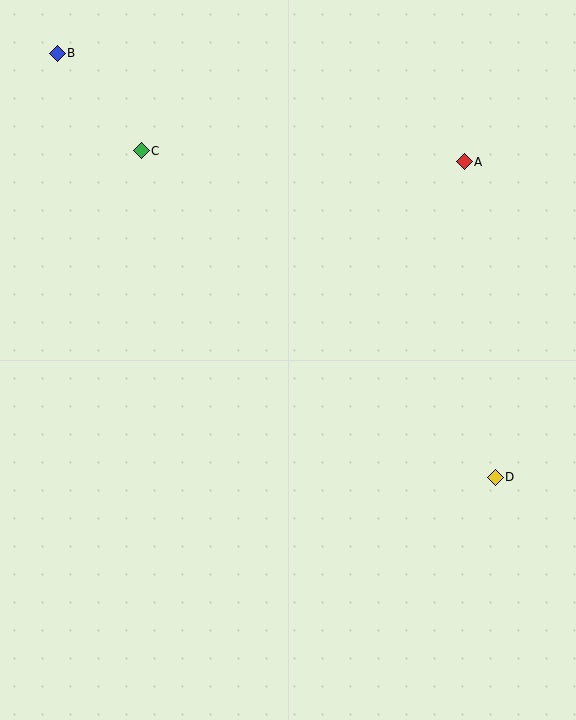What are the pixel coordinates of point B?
Point B is at (57, 53).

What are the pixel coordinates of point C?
Point C is at (141, 151).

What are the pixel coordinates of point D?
Point D is at (495, 477).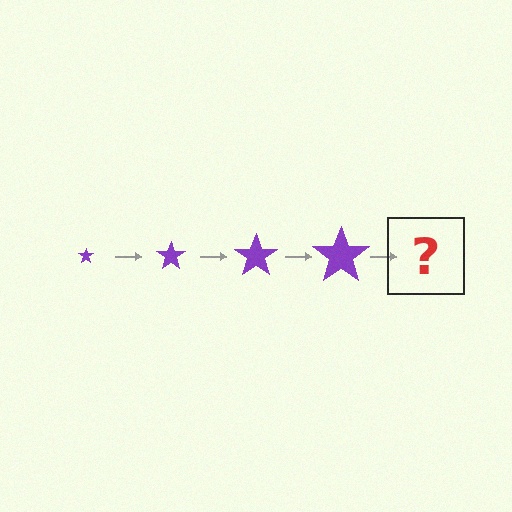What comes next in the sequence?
The next element should be a purple star, larger than the previous one.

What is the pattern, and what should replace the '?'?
The pattern is that the star gets progressively larger each step. The '?' should be a purple star, larger than the previous one.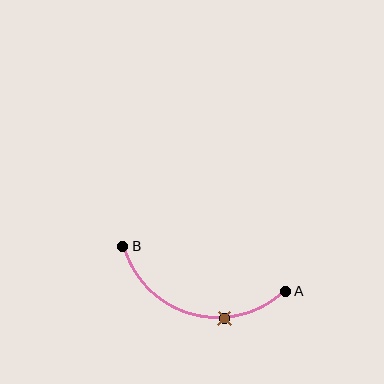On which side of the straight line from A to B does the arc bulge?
The arc bulges below the straight line connecting A and B.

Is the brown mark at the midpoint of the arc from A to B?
No. The brown mark lies on the arc but is closer to endpoint A. The arc midpoint would be at the point on the curve equidistant along the arc from both A and B.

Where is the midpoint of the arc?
The arc midpoint is the point on the curve farthest from the straight line joining A and B. It sits below that line.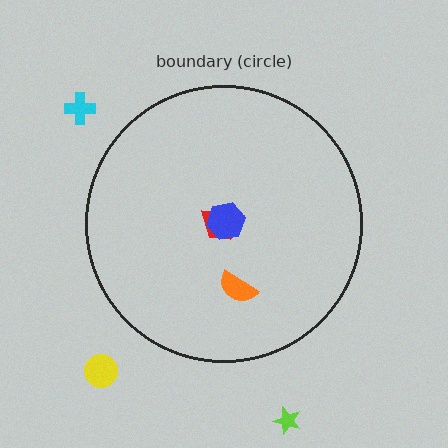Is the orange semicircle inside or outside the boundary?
Inside.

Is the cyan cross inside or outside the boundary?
Outside.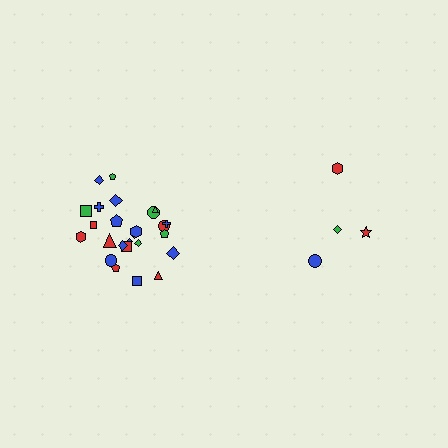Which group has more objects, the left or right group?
The left group.